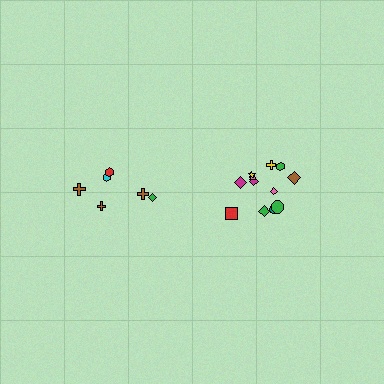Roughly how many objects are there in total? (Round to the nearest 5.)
Roughly 20 objects in total.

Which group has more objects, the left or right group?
The right group.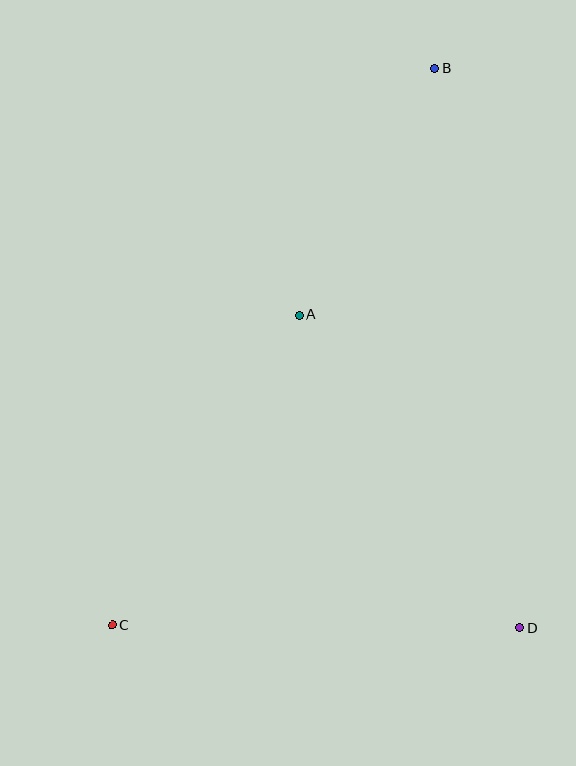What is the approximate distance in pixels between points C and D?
The distance between C and D is approximately 408 pixels.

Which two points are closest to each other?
Points A and B are closest to each other.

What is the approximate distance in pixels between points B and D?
The distance between B and D is approximately 566 pixels.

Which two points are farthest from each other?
Points B and C are farthest from each other.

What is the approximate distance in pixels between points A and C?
The distance between A and C is approximately 362 pixels.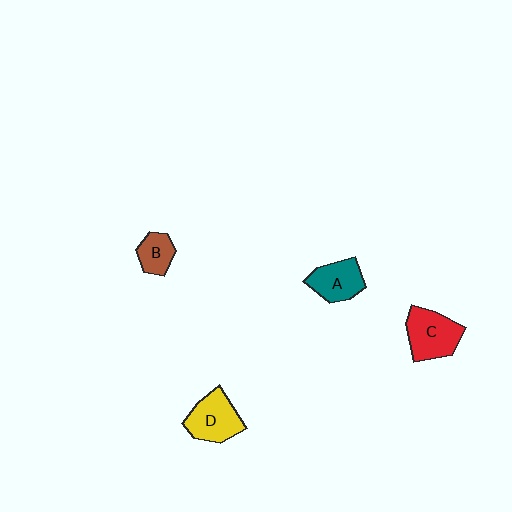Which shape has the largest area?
Shape C (red).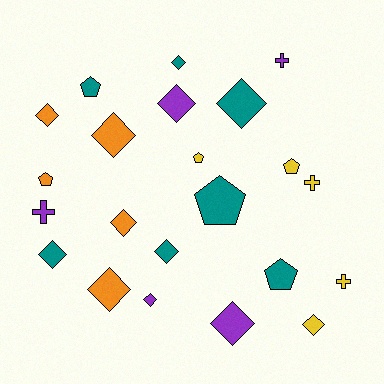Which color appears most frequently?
Teal, with 7 objects.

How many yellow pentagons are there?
There are 2 yellow pentagons.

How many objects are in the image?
There are 22 objects.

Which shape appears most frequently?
Diamond, with 12 objects.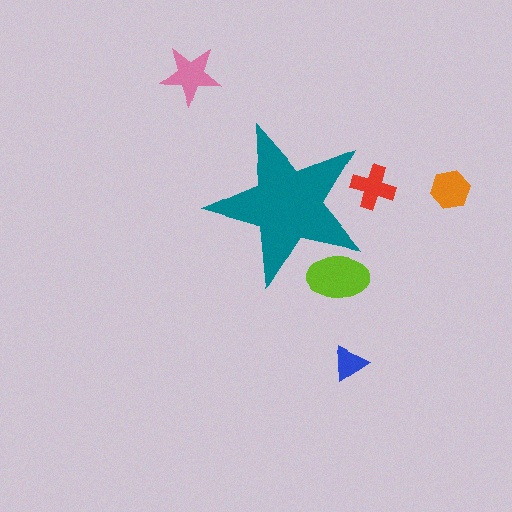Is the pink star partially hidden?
No, the pink star is fully visible.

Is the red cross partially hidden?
Yes, the red cross is partially hidden behind the teal star.